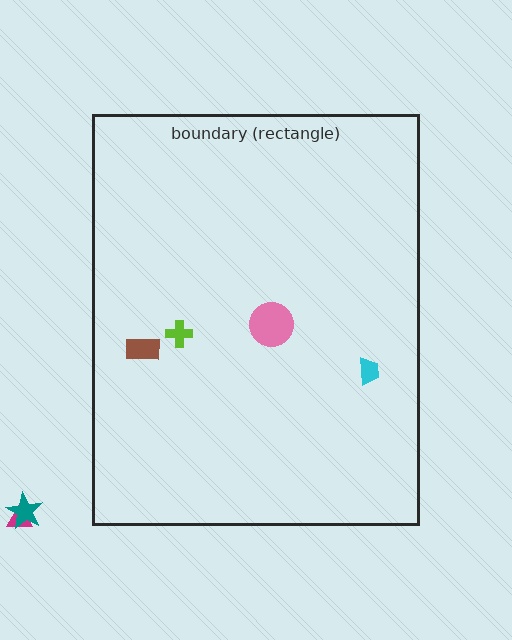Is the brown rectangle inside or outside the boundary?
Inside.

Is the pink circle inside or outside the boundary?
Inside.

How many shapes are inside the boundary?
4 inside, 2 outside.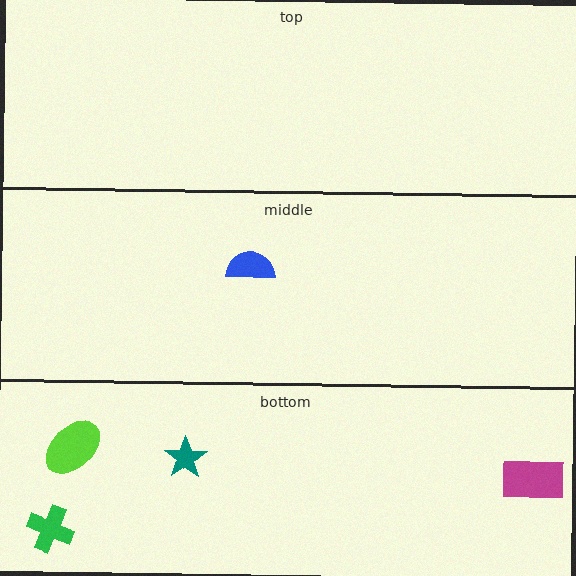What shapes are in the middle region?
The blue semicircle.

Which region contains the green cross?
The bottom region.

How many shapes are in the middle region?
1.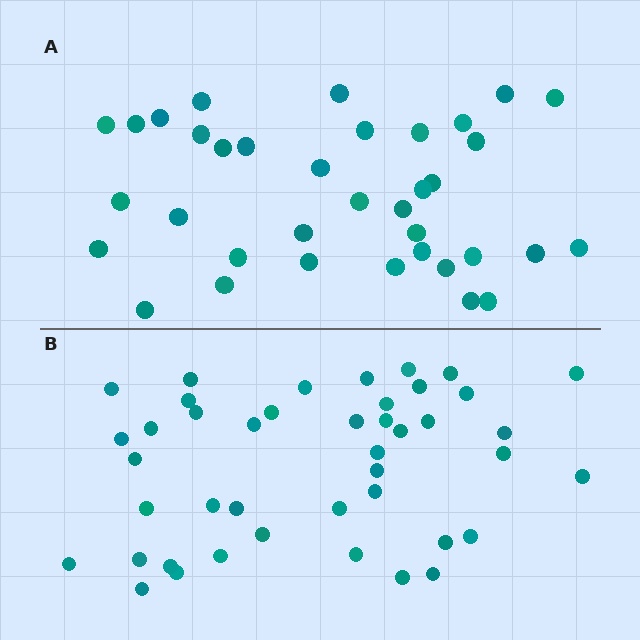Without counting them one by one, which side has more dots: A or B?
Region B (the bottom region) has more dots.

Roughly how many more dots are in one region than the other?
Region B has roughly 8 or so more dots than region A.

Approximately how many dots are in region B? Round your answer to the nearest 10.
About 40 dots. (The exact count is 43, which rounds to 40.)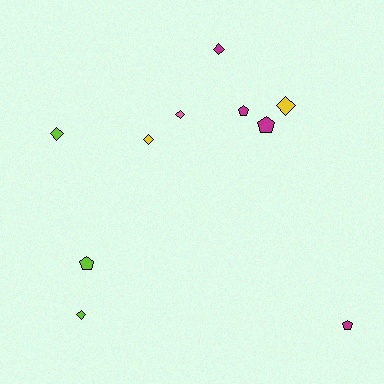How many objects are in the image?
There are 10 objects.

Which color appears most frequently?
Magenta, with 4 objects.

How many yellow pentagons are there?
There are no yellow pentagons.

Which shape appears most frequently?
Diamond, with 6 objects.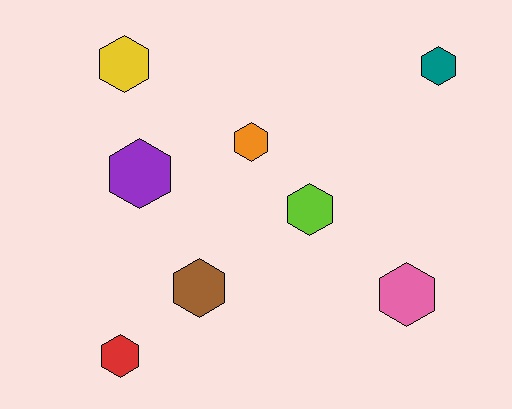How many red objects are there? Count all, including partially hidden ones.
There is 1 red object.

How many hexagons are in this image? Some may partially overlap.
There are 8 hexagons.